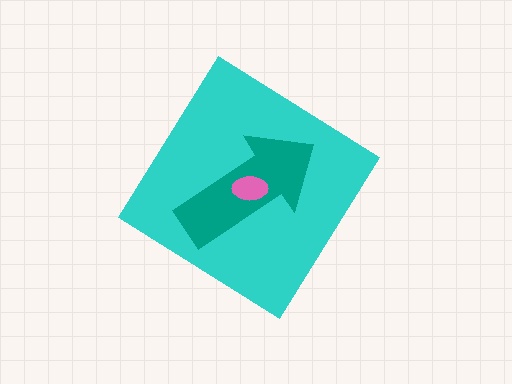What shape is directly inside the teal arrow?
The pink ellipse.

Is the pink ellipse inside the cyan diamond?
Yes.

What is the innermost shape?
The pink ellipse.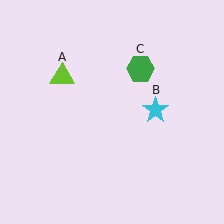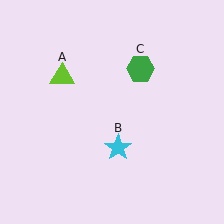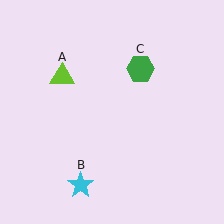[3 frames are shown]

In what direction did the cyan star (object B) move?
The cyan star (object B) moved down and to the left.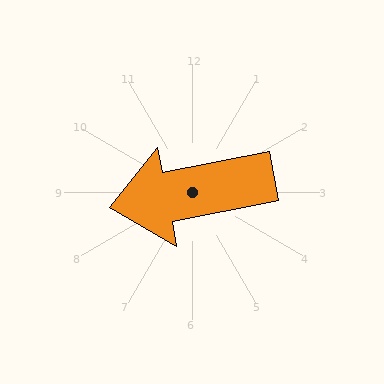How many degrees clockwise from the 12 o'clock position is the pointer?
Approximately 259 degrees.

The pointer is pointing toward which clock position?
Roughly 9 o'clock.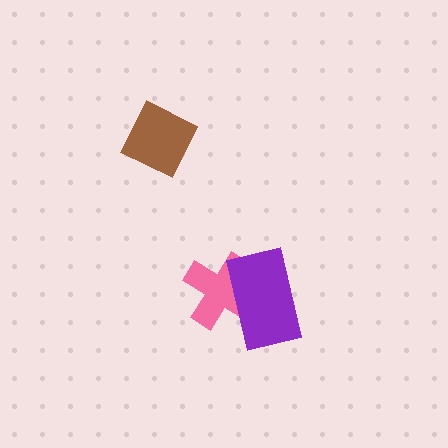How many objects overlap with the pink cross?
1 object overlaps with the pink cross.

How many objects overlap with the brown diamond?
0 objects overlap with the brown diamond.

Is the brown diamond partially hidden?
No, no other shape covers it.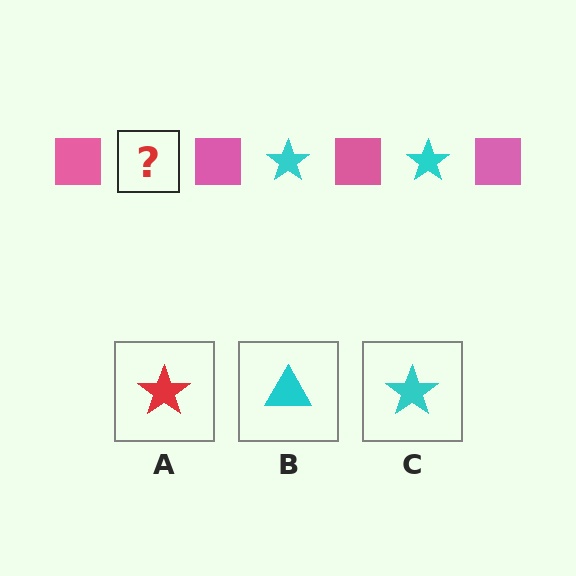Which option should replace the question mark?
Option C.